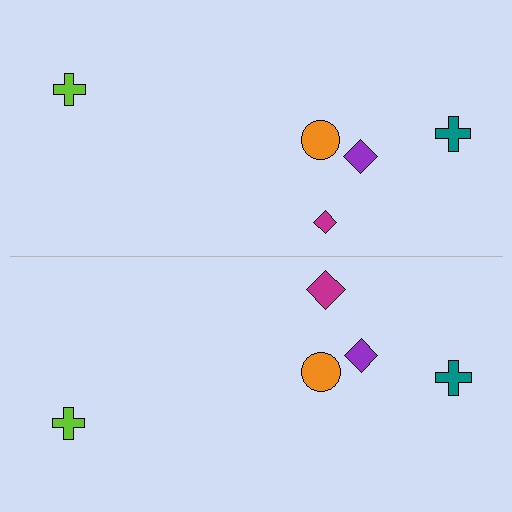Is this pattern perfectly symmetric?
No, the pattern is not perfectly symmetric. The magenta diamond on the bottom side has a different size than its mirror counterpart.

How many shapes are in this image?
There are 10 shapes in this image.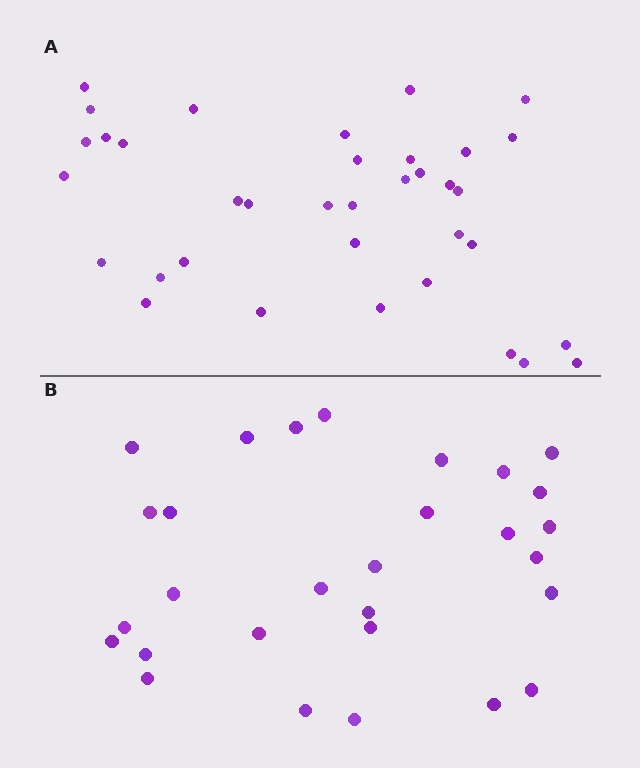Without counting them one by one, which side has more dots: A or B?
Region A (the top region) has more dots.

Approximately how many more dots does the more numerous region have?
Region A has roughly 8 or so more dots than region B.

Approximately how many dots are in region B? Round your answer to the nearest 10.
About 30 dots. (The exact count is 29, which rounds to 30.)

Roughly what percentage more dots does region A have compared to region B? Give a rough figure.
About 25% more.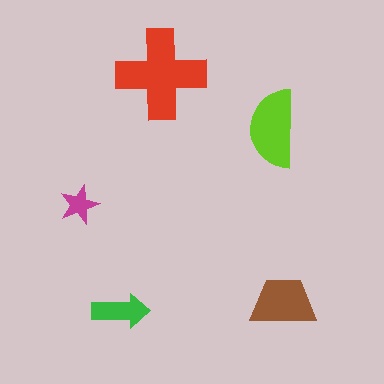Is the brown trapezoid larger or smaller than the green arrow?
Larger.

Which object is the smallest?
The magenta star.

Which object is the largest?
The red cross.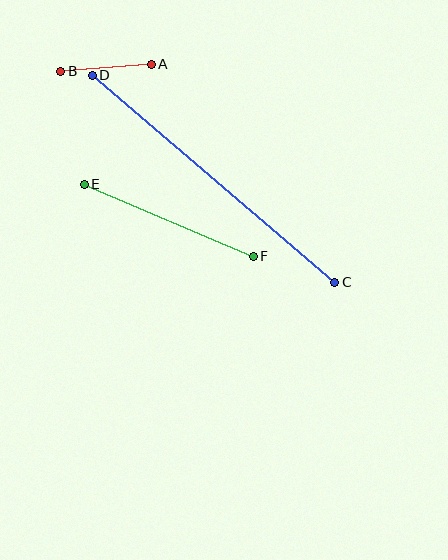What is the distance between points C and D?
The distance is approximately 319 pixels.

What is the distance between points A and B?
The distance is approximately 91 pixels.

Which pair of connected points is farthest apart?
Points C and D are farthest apart.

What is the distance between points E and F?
The distance is approximately 183 pixels.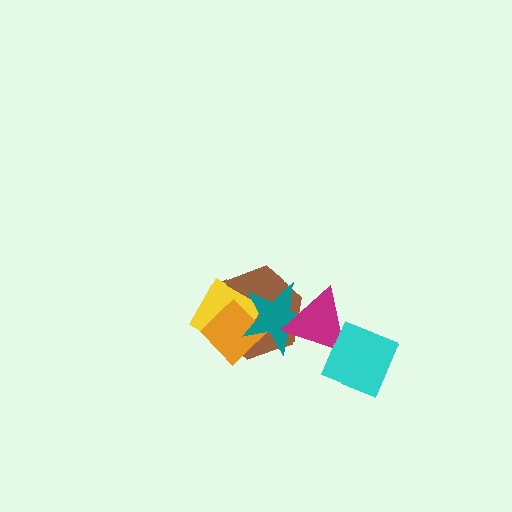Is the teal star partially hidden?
Yes, it is partially covered by another shape.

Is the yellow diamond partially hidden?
Yes, it is partially covered by another shape.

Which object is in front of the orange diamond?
The teal star is in front of the orange diamond.